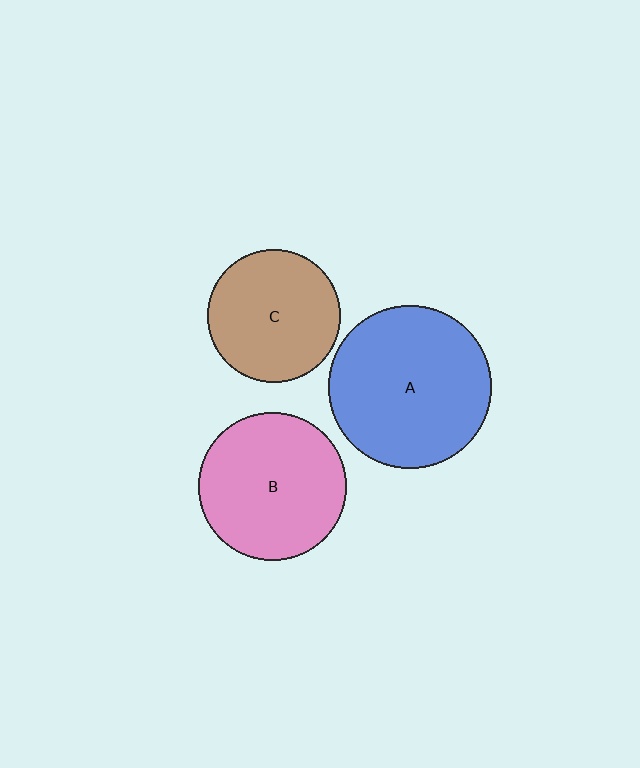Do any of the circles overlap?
No, none of the circles overlap.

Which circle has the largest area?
Circle A (blue).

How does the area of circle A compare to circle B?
Approximately 1.2 times.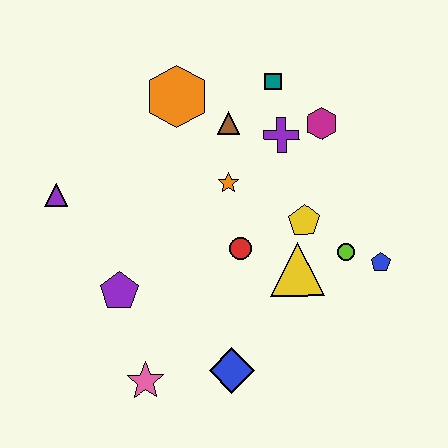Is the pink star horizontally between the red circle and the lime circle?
No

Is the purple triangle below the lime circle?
No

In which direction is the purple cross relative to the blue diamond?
The purple cross is above the blue diamond.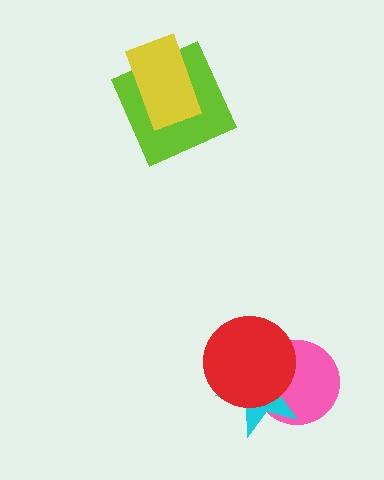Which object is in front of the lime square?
The yellow rectangle is in front of the lime square.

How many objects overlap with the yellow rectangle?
1 object overlaps with the yellow rectangle.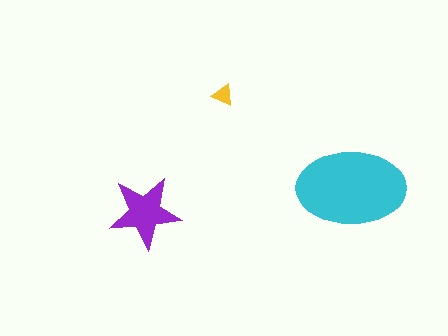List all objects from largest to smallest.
The cyan ellipse, the purple star, the yellow triangle.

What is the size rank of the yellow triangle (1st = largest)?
3rd.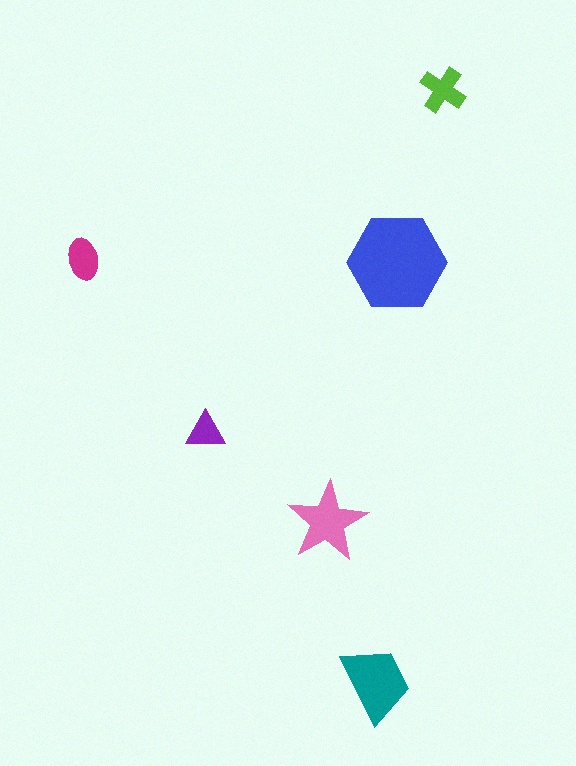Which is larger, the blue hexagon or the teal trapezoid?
The blue hexagon.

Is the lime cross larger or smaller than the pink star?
Smaller.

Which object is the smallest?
The purple triangle.